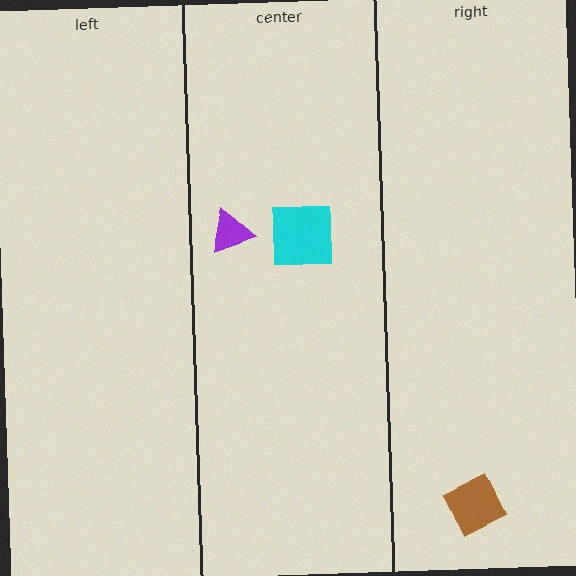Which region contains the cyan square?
The center region.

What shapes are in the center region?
The cyan square, the purple triangle.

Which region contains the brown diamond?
The right region.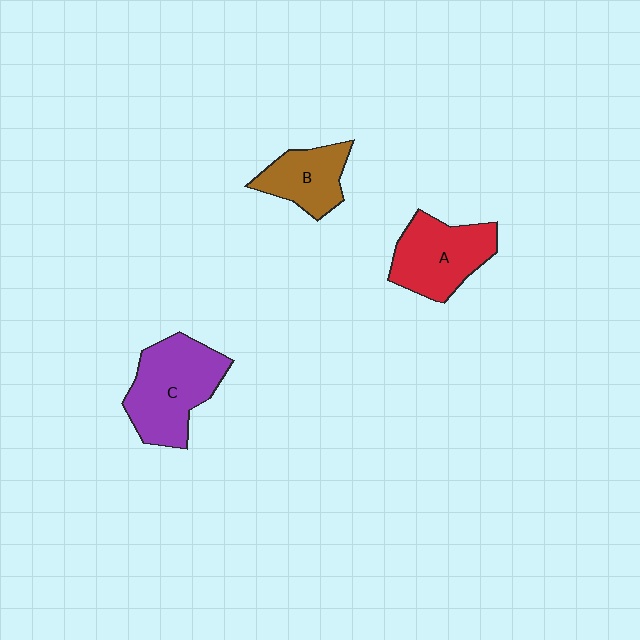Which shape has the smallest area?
Shape B (brown).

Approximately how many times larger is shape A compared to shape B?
Approximately 1.4 times.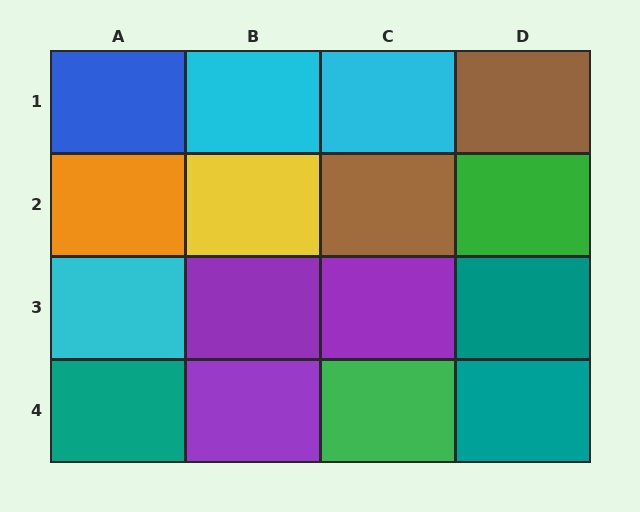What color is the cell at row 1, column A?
Blue.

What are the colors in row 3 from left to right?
Cyan, purple, purple, teal.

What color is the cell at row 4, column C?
Green.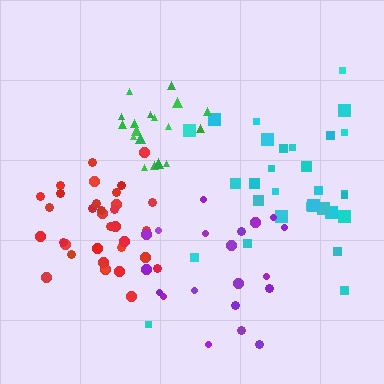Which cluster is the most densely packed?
Green.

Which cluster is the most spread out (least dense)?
Cyan.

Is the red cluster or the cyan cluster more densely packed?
Red.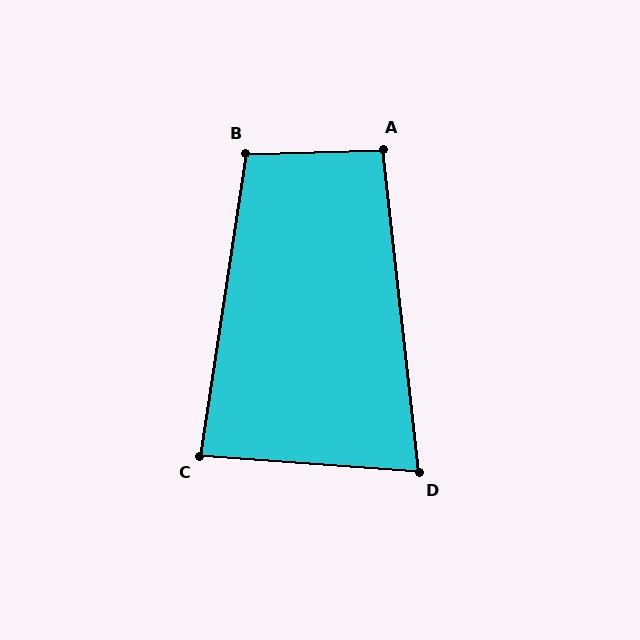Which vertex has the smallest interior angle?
D, at approximately 79 degrees.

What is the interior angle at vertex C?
Approximately 86 degrees (approximately right).